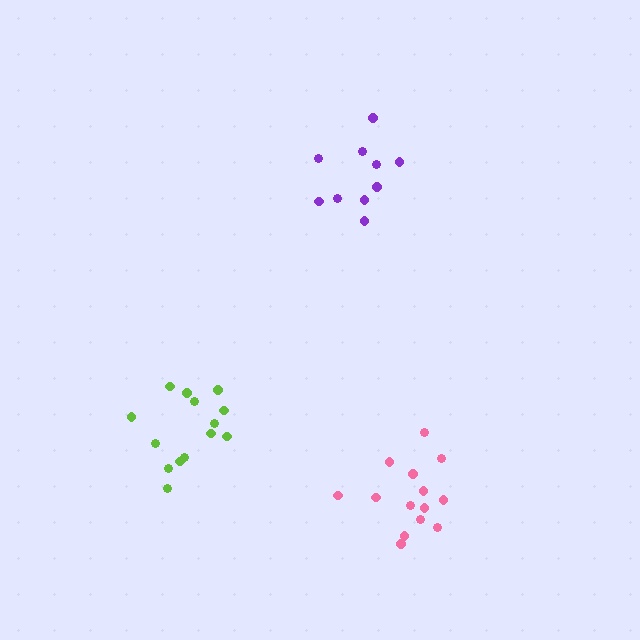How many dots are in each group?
Group 1: 14 dots, Group 2: 10 dots, Group 3: 14 dots (38 total).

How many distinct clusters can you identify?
There are 3 distinct clusters.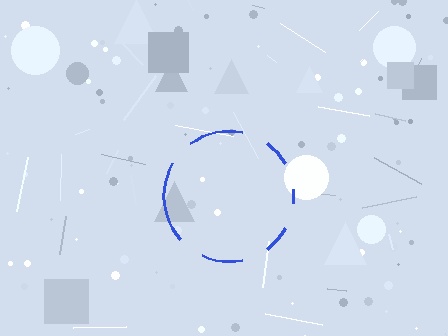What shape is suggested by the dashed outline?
The dashed outline suggests a circle.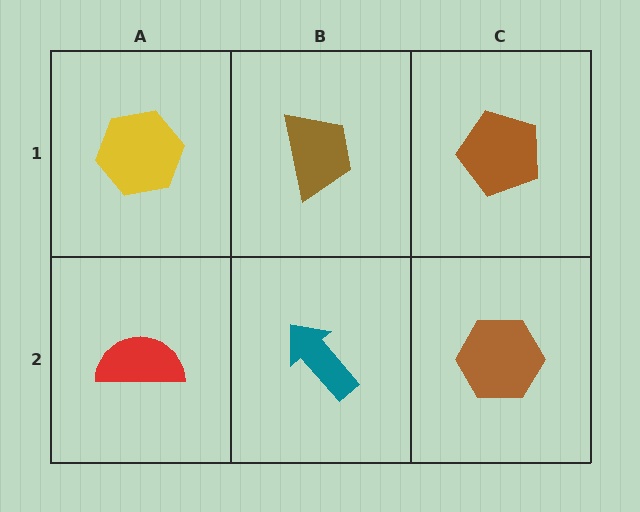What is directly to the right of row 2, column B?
A brown hexagon.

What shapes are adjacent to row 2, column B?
A brown trapezoid (row 1, column B), a red semicircle (row 2, column A), a brown hexagon (row 2, column C).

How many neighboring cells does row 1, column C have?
2.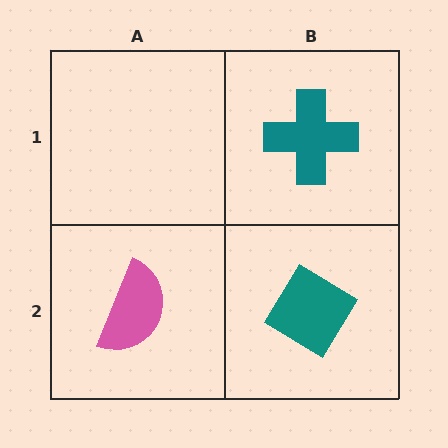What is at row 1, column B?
A teal cross.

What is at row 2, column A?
A pink semicircle.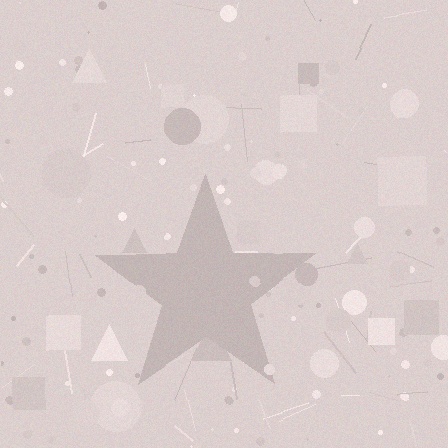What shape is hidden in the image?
A star is hidden in the image.